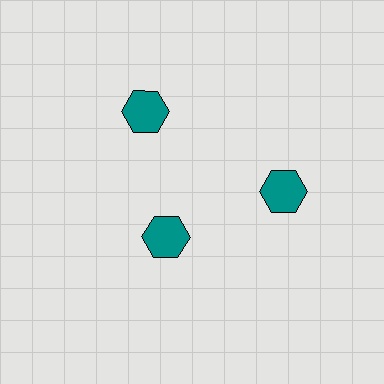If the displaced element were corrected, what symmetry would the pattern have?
It would have 3-fold rotational symmetry — the pattern would map onto itself every 120 degrees.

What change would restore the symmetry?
The symmetry would be restored by moving it outward, back onto the ring so that all 3 hexagons sit at equal angles and equal distance from the center.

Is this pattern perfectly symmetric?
No. The 3 teal hexagons are arranged in a ring, but one element near the 7 o'clock position is pulled inward toward the center, breaking the 3-fold rotational symmetry.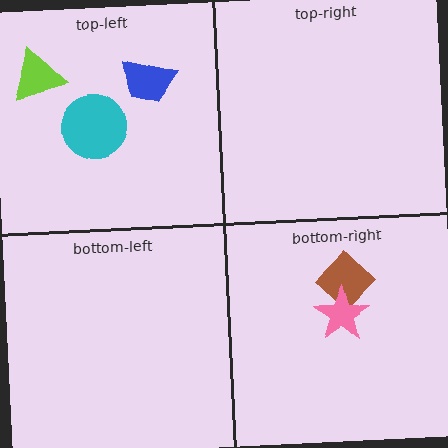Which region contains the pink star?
The bottom-right region.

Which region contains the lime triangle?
The top-left region.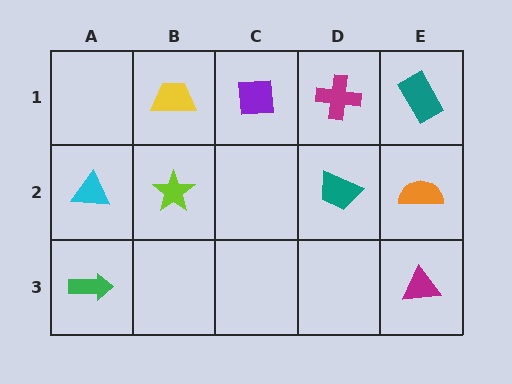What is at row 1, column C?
A purple square.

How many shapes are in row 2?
4 shapes.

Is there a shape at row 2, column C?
No, that cell is empty.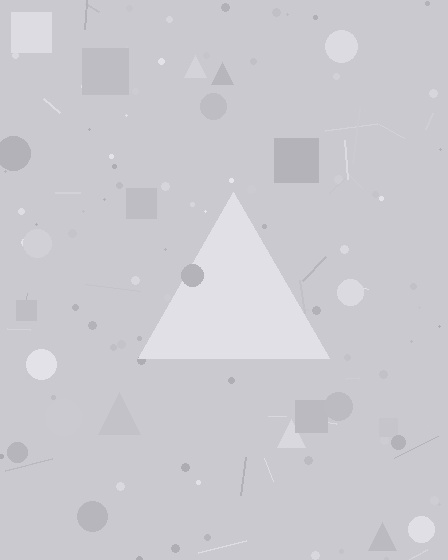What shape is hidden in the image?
A triangle is hidden in the image.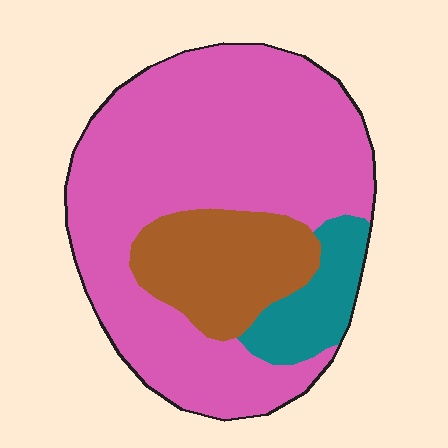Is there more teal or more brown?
Brown.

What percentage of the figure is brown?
Brown covers roughly 20% of the figure.